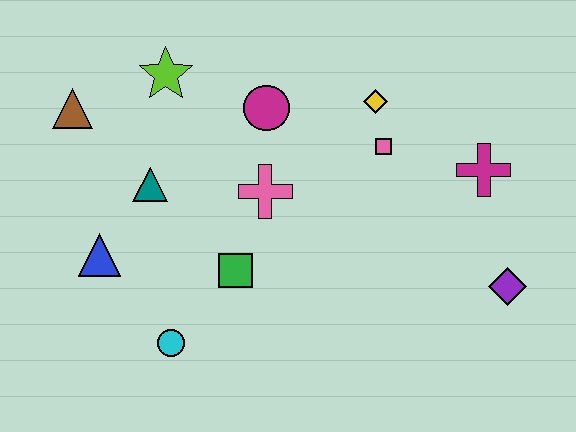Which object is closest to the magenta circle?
The pink cross is closest to the magenta circle.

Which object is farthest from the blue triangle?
The purple diamond is farthest from the blue triangle.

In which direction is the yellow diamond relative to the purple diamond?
The yellow diamond is above the purple diamond.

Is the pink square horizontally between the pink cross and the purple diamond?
Yes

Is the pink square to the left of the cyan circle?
No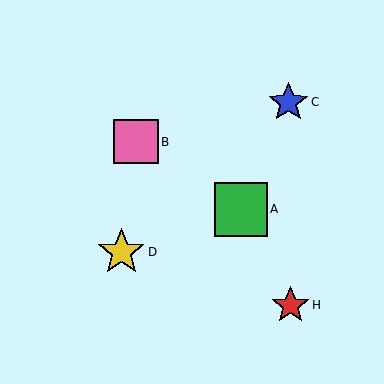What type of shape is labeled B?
Shape B is a pink square.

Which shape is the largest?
The green square (labeled A) is the largest.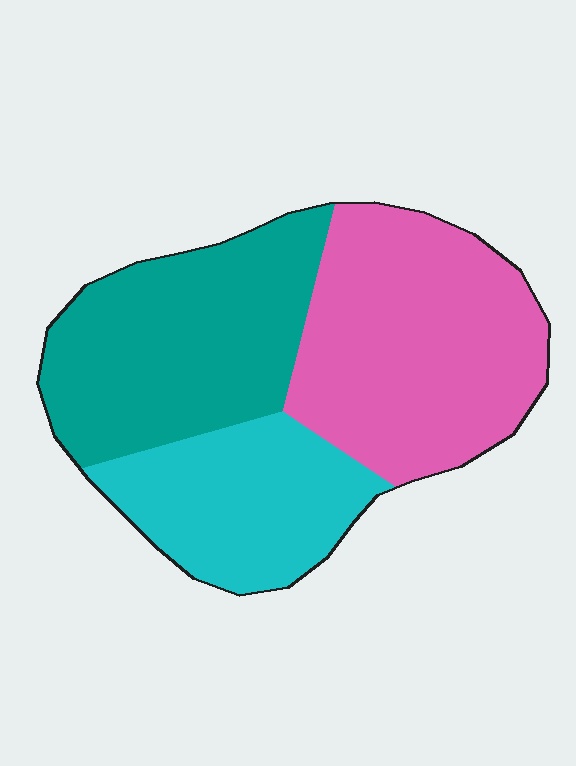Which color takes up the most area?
Pink, at roughly 40%.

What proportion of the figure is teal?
Teal covers roughly 35% of the figure.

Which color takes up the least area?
Cyan, at roughly 25%.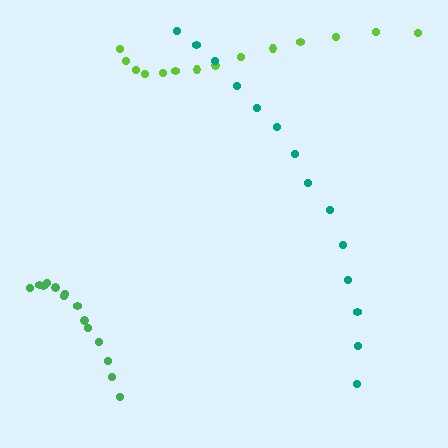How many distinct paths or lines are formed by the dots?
There are 3 distinct paths.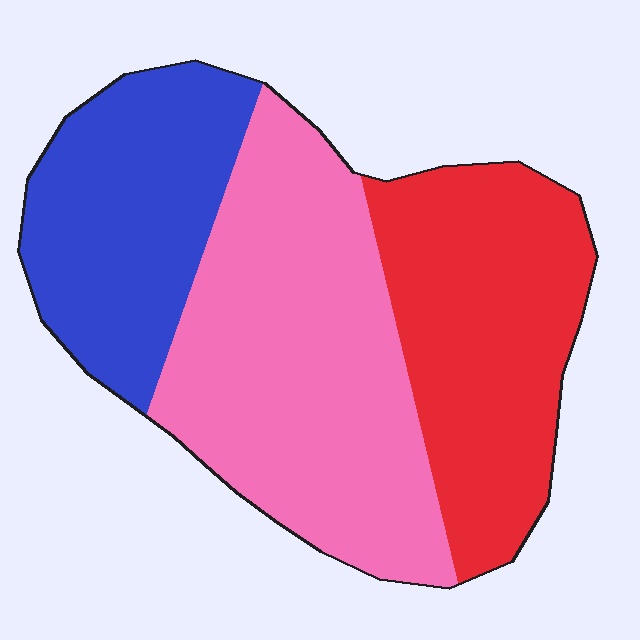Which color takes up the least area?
Blue, at roughly 25%.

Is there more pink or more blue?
Pink.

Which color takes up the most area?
Pink, at roughly 45%.